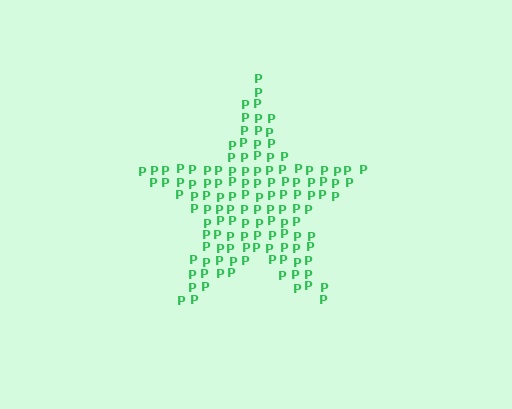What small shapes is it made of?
It is made of small letter P's.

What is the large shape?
The large shape is a star.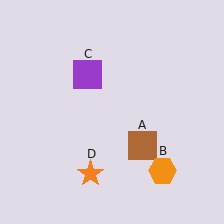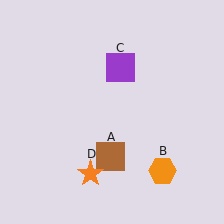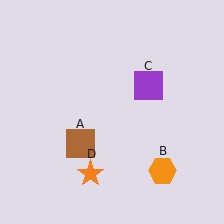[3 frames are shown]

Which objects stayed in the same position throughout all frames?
Orange hexagon (object B) and orange star (object D) remained stationary.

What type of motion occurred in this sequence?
The brown square (object A), purple square (object C) rotated clockwise around the center of the scene.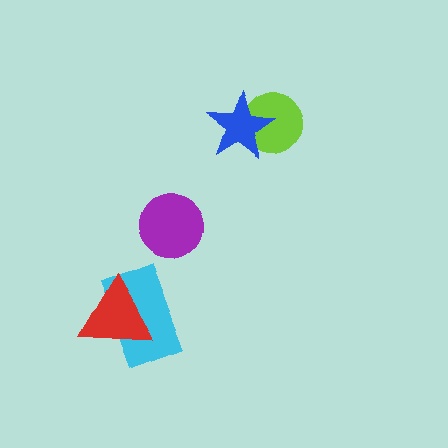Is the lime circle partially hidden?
Yes, it is partially covered by another shape.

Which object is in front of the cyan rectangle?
The red triangle is in front of the cyan rectangle.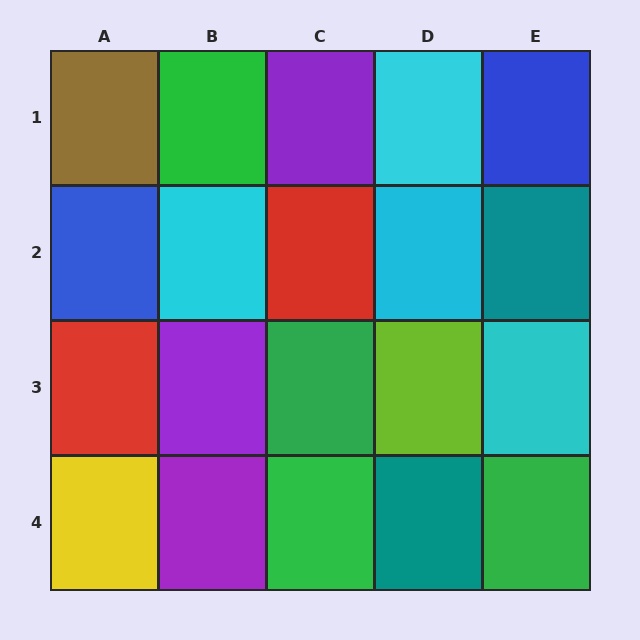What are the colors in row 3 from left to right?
Red, purple, green, lime, cyan.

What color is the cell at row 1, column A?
Brown.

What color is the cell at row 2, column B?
Cyan.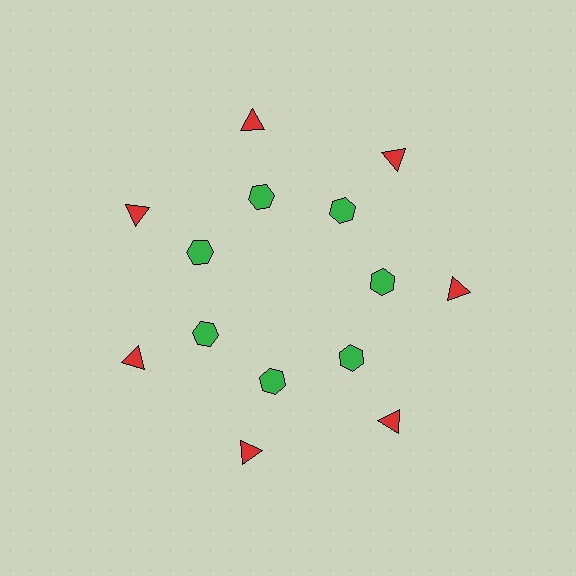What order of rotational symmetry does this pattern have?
This pattern has 7-fold rotational symmetry.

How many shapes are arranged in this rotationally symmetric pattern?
There are 14 shapes, arranged in 7 groups of 2.